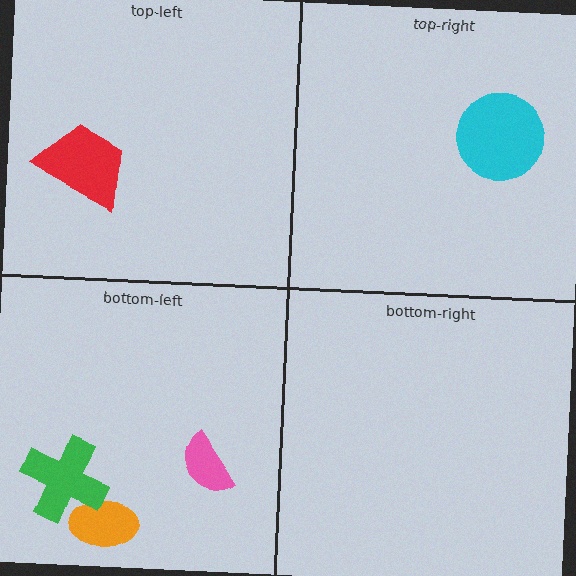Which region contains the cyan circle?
The top-right region.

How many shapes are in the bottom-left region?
3.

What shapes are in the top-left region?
The red trapezoid.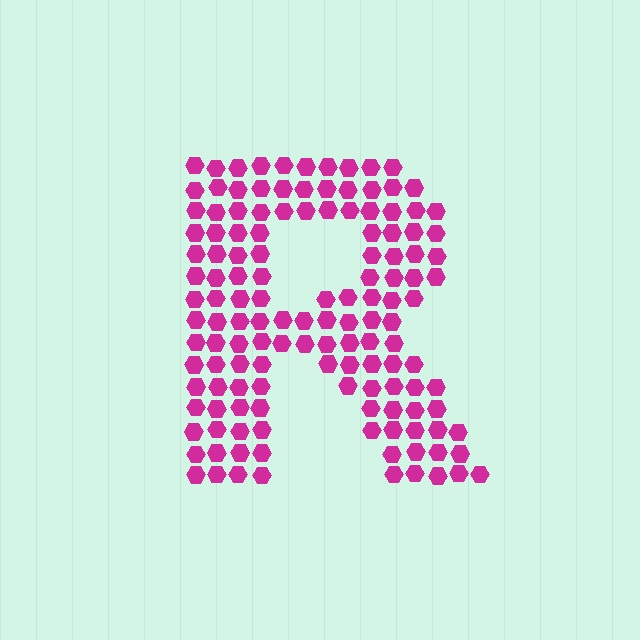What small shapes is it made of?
It is made of small hexagons.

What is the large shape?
The large shape is the letter R.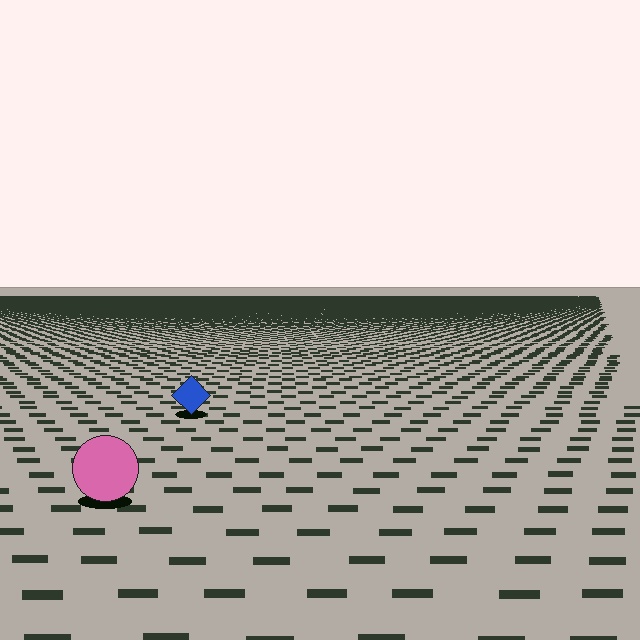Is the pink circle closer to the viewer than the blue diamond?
Yes. The pink circle is closer — you can tell from the texture gradient: the ground texture is coarser near it.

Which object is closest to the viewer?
The pink circle is closest. The texture marks near it are larger and more spread out.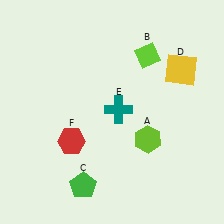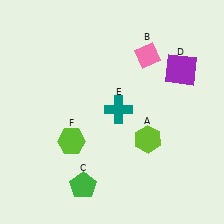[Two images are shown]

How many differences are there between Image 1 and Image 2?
There are 3 differences between the two images.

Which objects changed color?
B changed from lime to pink. D changed from yellow to purple. F changed from red to lime.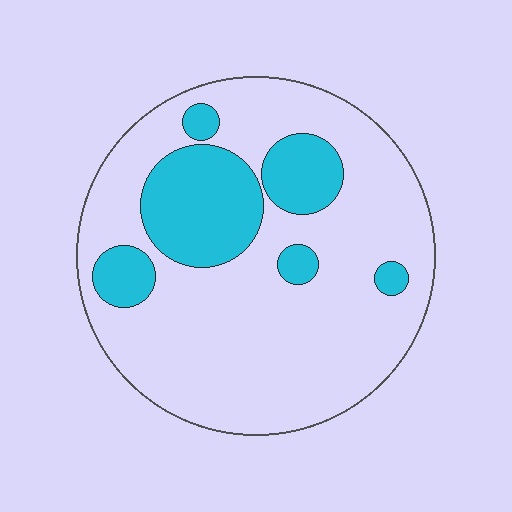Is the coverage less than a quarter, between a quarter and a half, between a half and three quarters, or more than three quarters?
Less than a quarter.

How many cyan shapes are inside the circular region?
6.